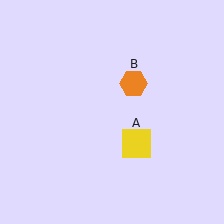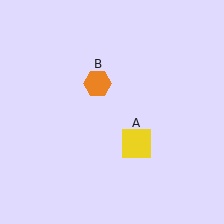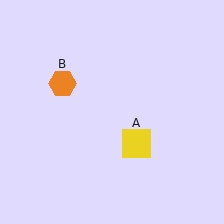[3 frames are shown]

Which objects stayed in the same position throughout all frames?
Yellow square (object A) remained stationary.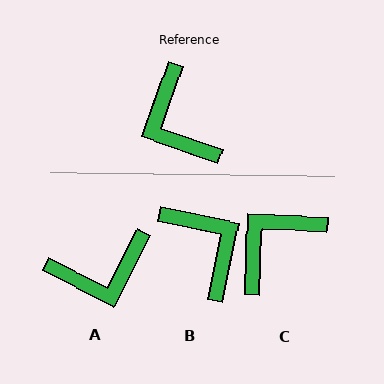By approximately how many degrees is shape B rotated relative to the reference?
Approximately 173 degrees clockwise.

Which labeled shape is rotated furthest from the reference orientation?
B, about 173 degrees away.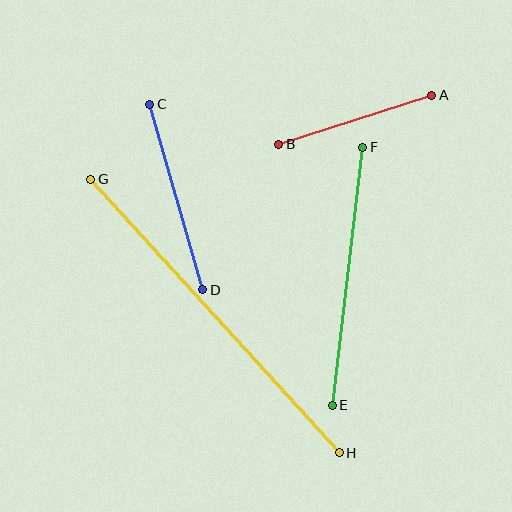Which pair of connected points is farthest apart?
Points G and H are farthest apart.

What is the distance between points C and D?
The distance is approximately 193 pixels.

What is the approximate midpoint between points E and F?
The midpoint is at approximately (347, 276) pixels.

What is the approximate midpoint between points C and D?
The midpoint is at approximately (176, 197) pixels.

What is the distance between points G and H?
The distance is approximately 370 pixels.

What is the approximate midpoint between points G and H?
The midpoint is at approximately (215, 316) pixels.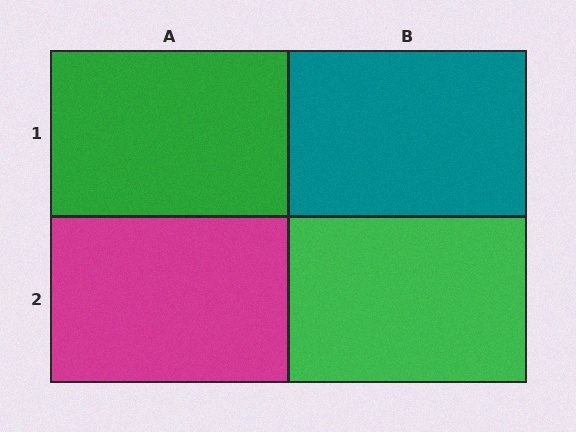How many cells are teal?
1 cell is teal.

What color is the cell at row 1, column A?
Green.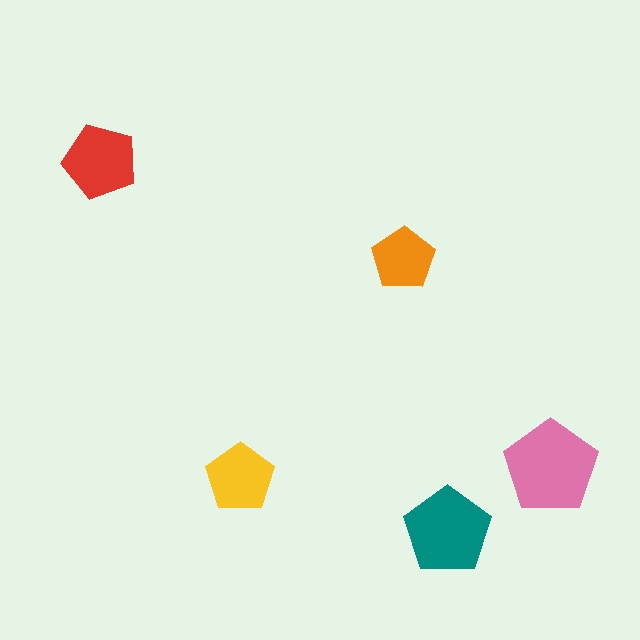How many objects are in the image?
There are 5 objects in the image.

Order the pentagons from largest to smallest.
the pink one, the teal one, the red one, the yellow one, the orange one.